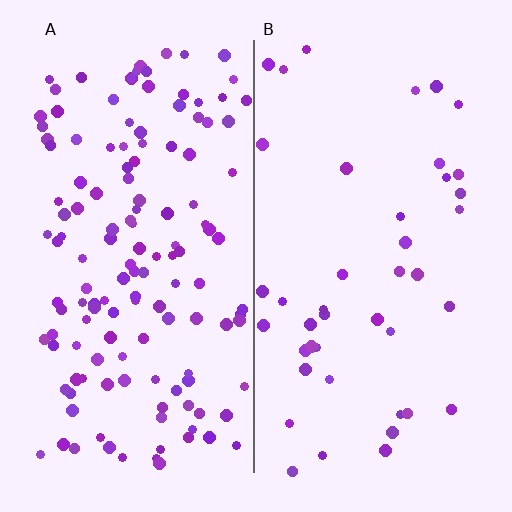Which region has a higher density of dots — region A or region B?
A (the left).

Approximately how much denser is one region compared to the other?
Approximately 3.3× — region A over region B.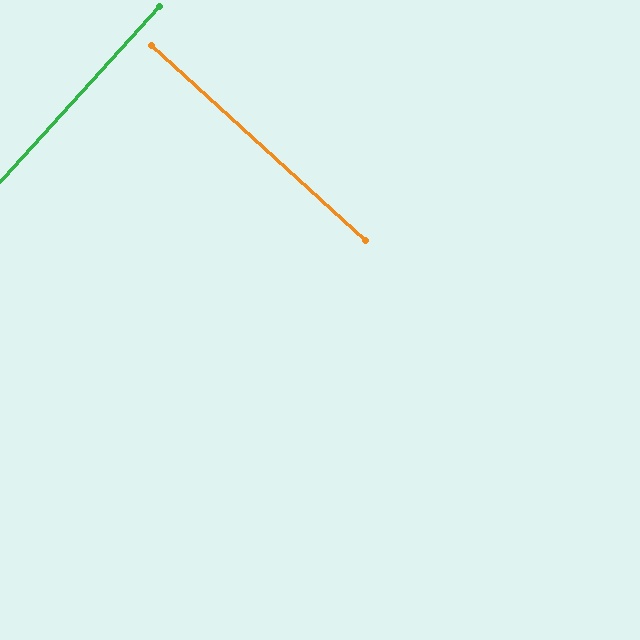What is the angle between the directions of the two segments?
Approximately 90 degrees.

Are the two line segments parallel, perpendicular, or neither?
Perpendicular — they meet at approximately 90°.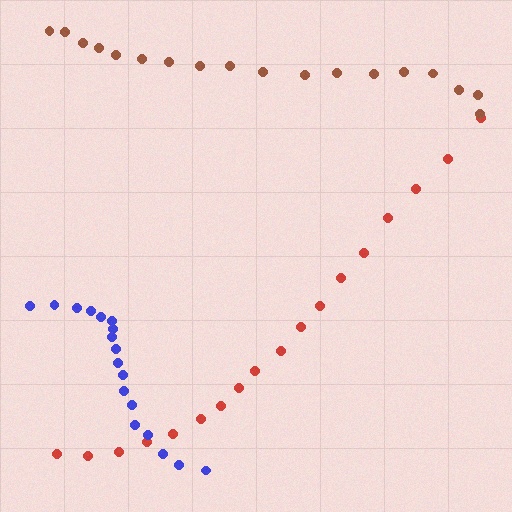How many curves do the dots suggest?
There are 3 distinct paths.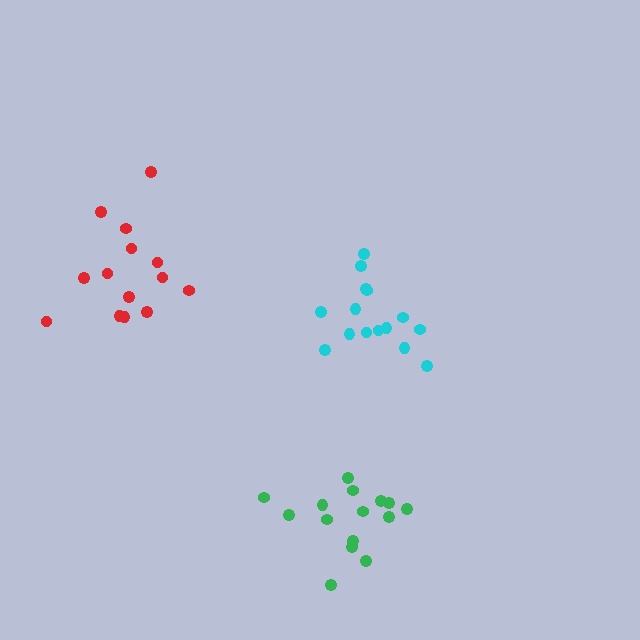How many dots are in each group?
Group 1: 15 dots, Group 2: 15 dots, Group 3: 14 dots (44 total).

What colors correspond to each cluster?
The clusters are colored: cyan, green, red.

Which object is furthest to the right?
The cyan cluster is rightmost.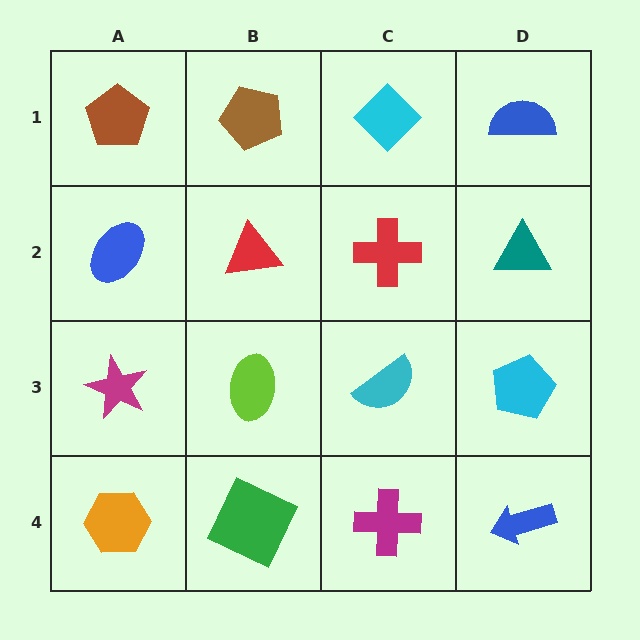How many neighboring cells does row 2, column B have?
4.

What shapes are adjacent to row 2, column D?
A blue semicircle (row 1, column D), a cyan pentagon (row 3, column D), a red cross (row 2, column C).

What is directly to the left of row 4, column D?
A magenta cross.